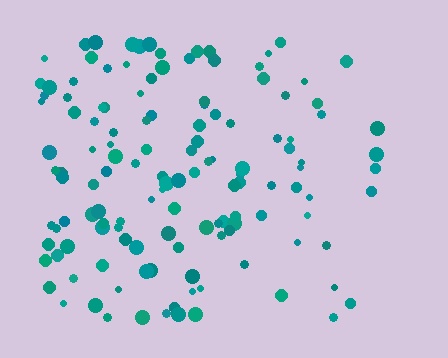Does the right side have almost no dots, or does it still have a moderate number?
Still a moderate number, just noticeably fewer than the left.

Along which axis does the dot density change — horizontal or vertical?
Horizontal.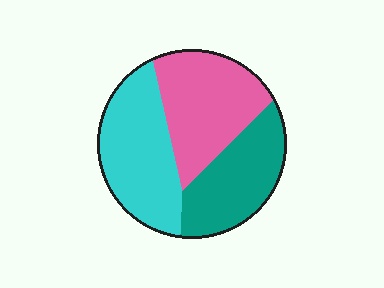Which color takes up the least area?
Teal, at roughly 30%.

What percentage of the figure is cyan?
Cyan takes up about three eighths (3/8) of the figure.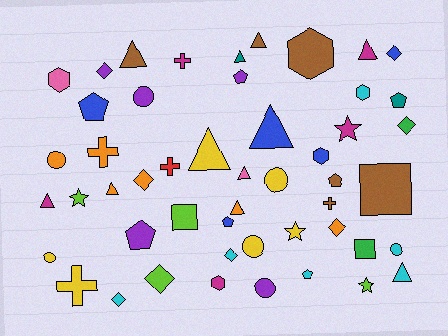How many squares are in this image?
There are 3 squares.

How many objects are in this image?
There are 50 objects.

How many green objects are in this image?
There are 2 green objects.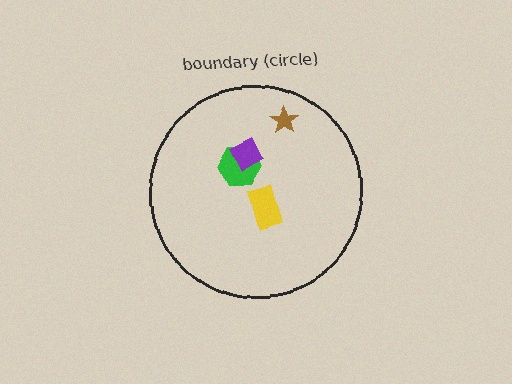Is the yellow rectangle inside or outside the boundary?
Inside.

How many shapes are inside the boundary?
4 inside, 0 outside.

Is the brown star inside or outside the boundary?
Inside.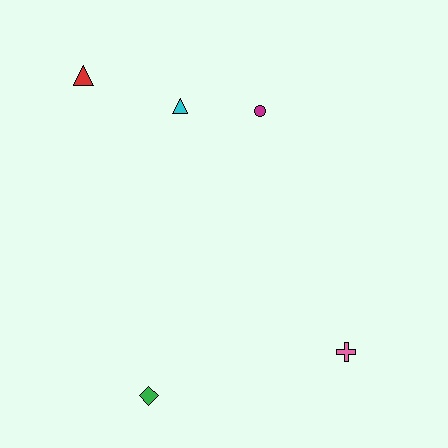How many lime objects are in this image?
There are no lime objects.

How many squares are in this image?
There are no squares.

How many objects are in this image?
There are 5 objects.